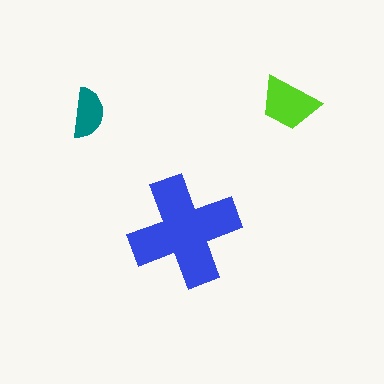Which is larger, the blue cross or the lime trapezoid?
The blue cross.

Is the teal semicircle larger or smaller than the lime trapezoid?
Smaller.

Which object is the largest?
The blue cross.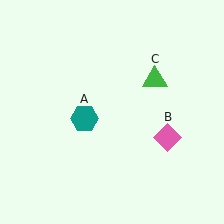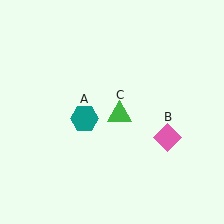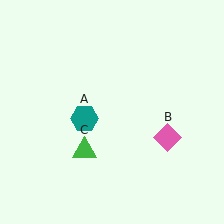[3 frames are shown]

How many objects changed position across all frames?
1 object changed position: green triangle (object C).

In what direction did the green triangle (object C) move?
The green triangle (object C) moved down and to the left.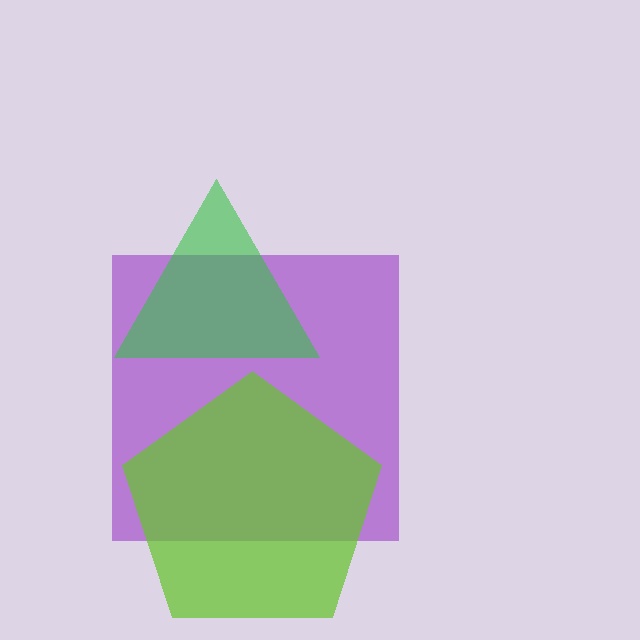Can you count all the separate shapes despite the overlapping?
Yes, there are 3 separate shapes.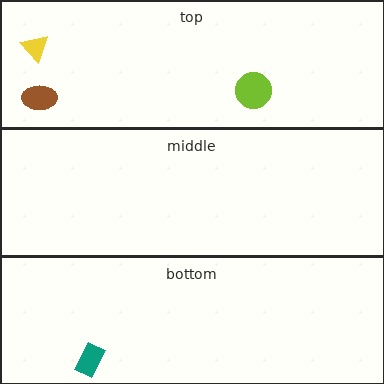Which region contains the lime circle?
The top region.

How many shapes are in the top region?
3.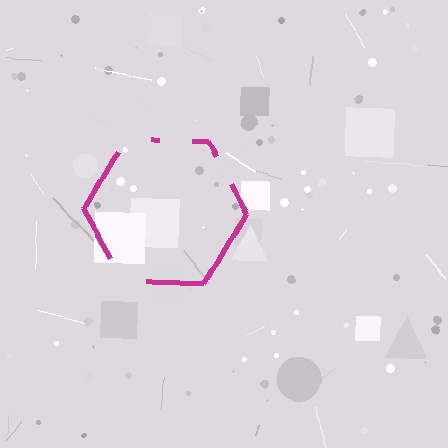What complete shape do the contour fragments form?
The contour fragments form a hexagon.